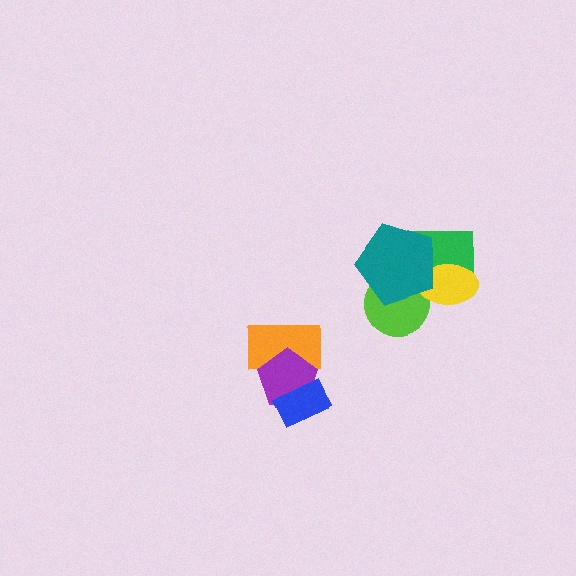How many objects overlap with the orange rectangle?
1 object overlaps with the orange rectangle.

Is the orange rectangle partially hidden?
Yes, it is partially covered by another shape.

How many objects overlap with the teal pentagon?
3 objects overlap with the teal pentagon.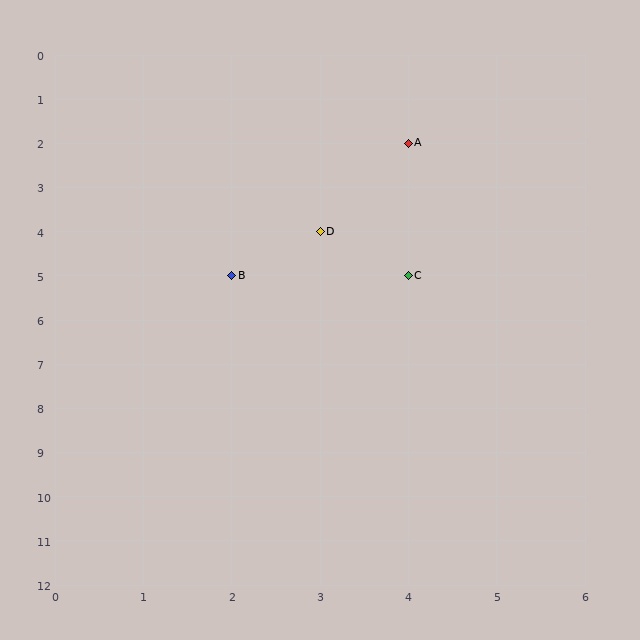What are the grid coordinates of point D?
Point D is at grid coordinates (3, 4).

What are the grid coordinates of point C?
Point C is at grid coordinates (4, 5).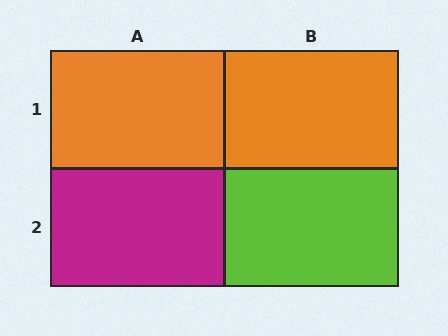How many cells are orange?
2 cells are orange.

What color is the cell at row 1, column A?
Orange.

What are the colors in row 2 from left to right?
Magenta, lime.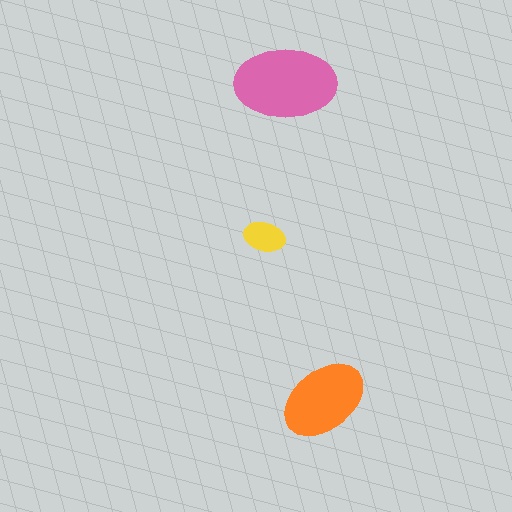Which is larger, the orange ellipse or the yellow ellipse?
The orange one.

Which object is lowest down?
The orange ellipse is bottommost.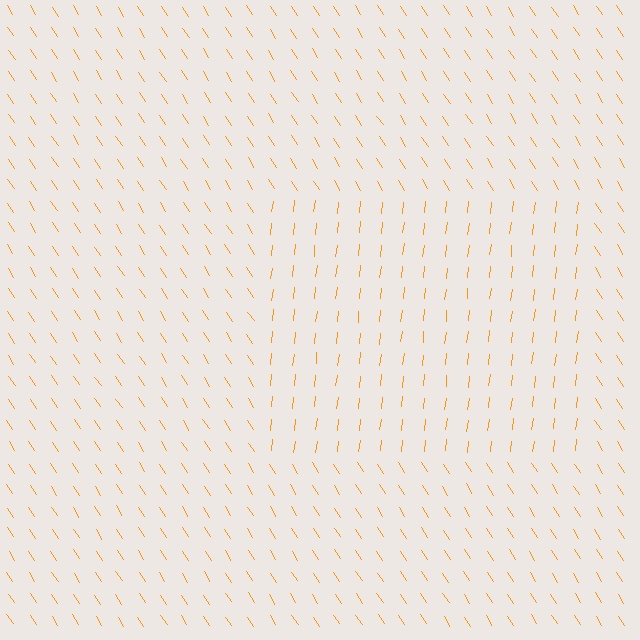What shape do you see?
I see a rectangle.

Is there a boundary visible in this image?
Yes, there is a texture boundary formed by a change in line orientation.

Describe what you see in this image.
The image is filled with small orange line segments. A rectangle region in the image has lines oriented differently from the surrounding lines, creating a visible texture boundary.